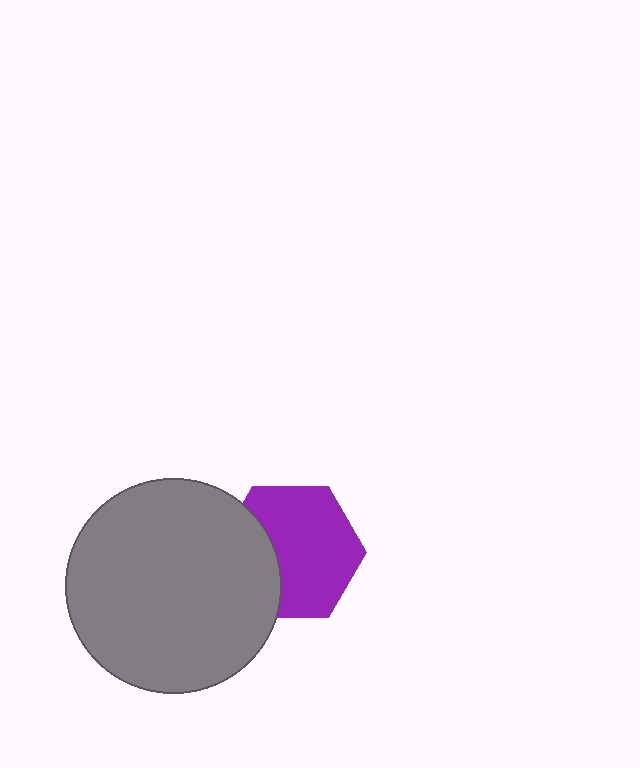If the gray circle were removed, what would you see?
You would see the complete purple hexagon.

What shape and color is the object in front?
The object in front is a gray circle.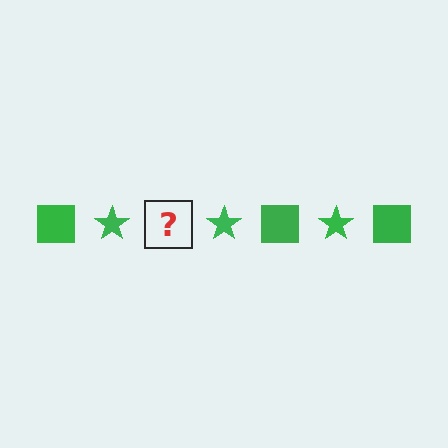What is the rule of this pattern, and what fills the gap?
The rule is that the pattern cycles through square, star shapes in green. The gap should be filled with a green square.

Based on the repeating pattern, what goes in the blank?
The blank should be a green square.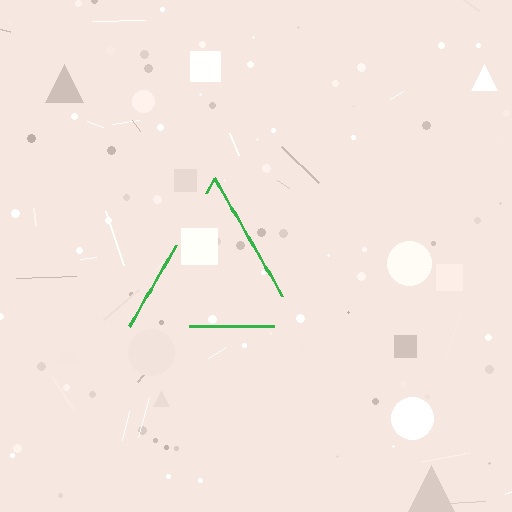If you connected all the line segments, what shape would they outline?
They would outline a triangle.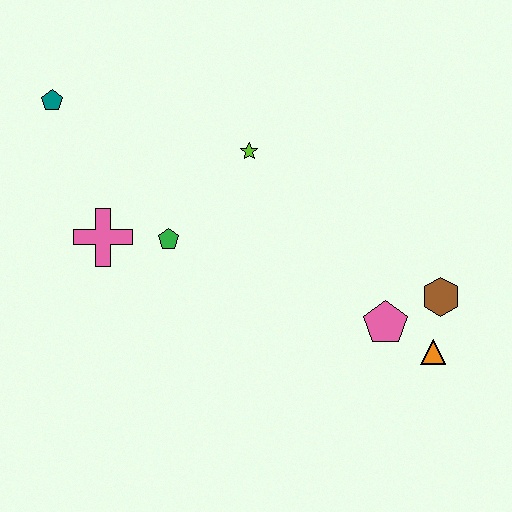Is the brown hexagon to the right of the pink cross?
Yes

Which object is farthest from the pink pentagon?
The teal pentagon is farthest from the pink pentagon.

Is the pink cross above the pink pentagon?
Yes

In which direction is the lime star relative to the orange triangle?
The lime star is above the orange triangle.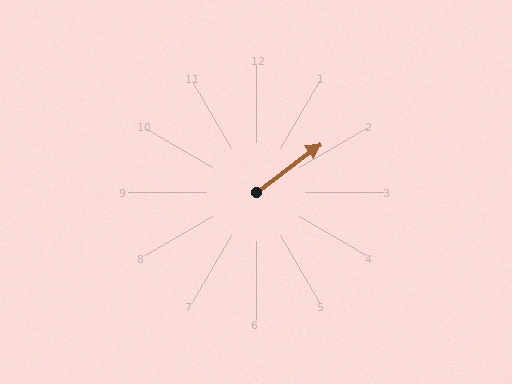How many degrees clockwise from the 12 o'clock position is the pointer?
Approximately 53 degrees.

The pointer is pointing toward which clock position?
Roughly 2 o'clock.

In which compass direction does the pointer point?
Northeast.